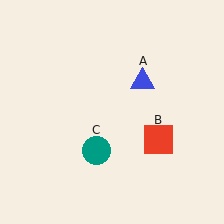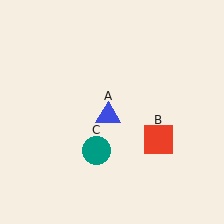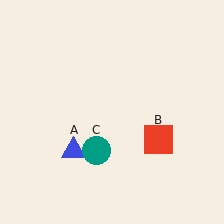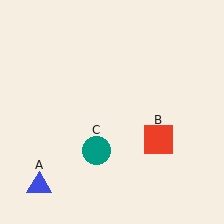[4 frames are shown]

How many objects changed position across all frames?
1 object changed position: blue triangle (object A).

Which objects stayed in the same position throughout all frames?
Red square (object B) and teal circle (object C) remained stationary.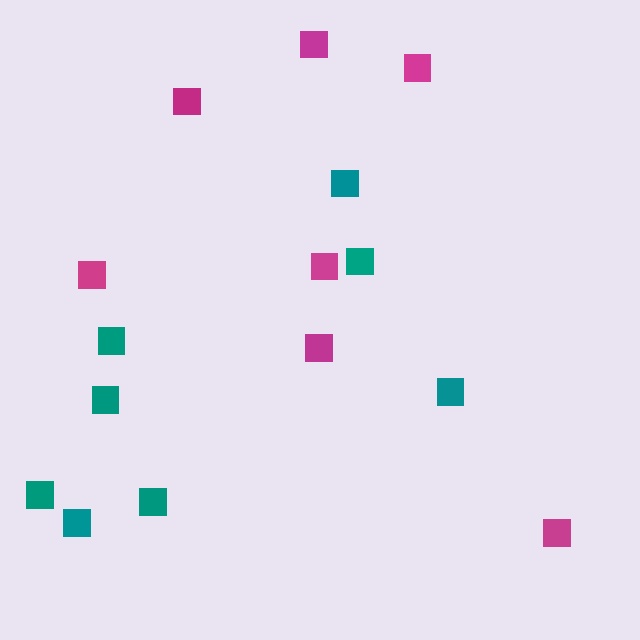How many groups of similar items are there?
There are 2 groups: one group of magenta squares (7) and one group of teal squares (8).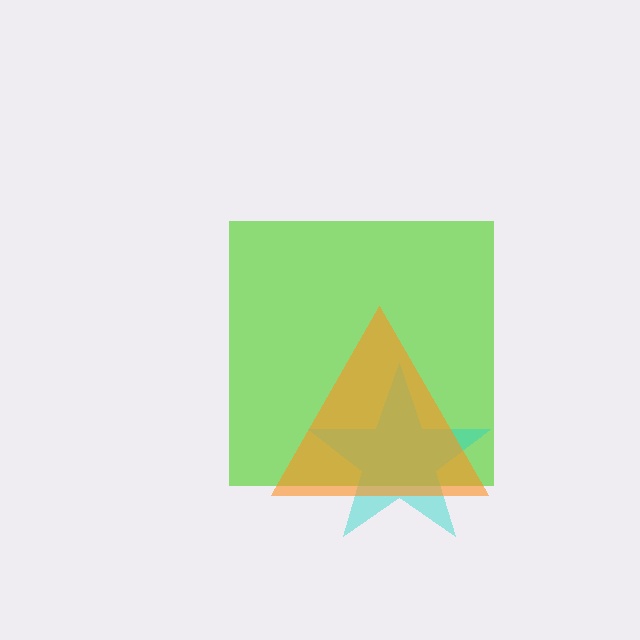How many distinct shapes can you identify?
There are 3 distinct shapes: a lime square, a cyan star, an orange triangle.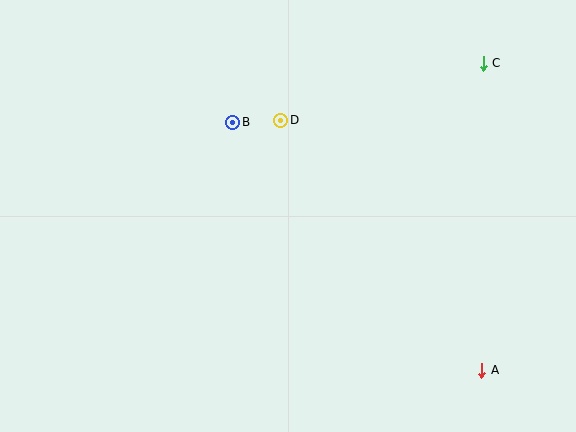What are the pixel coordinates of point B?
Point B is at (233, 122).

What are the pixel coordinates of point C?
Point C is at (483, 63).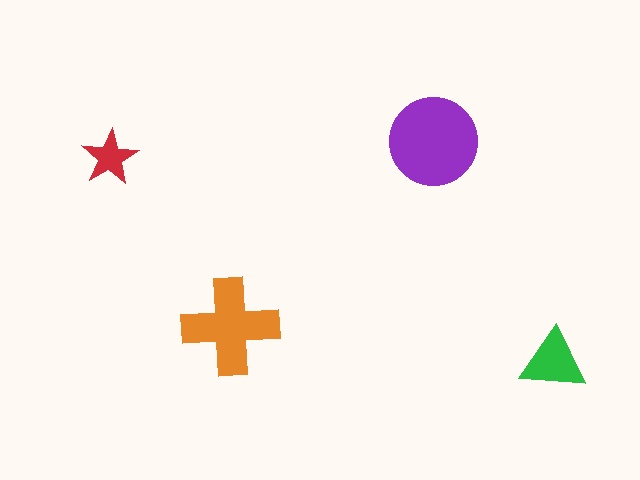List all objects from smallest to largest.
The red star, the green triangle, the orange cross, the purple circle.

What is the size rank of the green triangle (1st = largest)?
3rd.